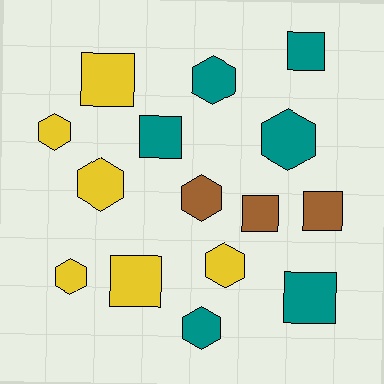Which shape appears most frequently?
Hexagon, with 8 objects.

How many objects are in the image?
There are 15 objects.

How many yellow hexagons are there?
There are 4 yellow hexagons.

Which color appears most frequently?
Teal, with 6 objects.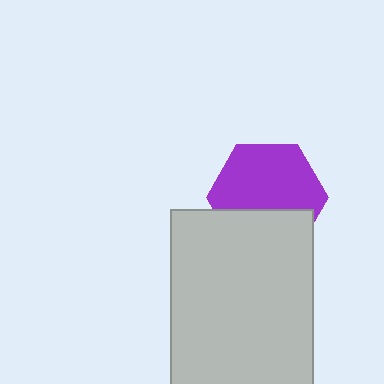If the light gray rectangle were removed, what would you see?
You would see the complete purple hexagon.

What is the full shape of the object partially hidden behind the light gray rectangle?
The partially hidden object is a purple hexagon.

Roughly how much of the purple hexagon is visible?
About half of it is visible (roughly 65%).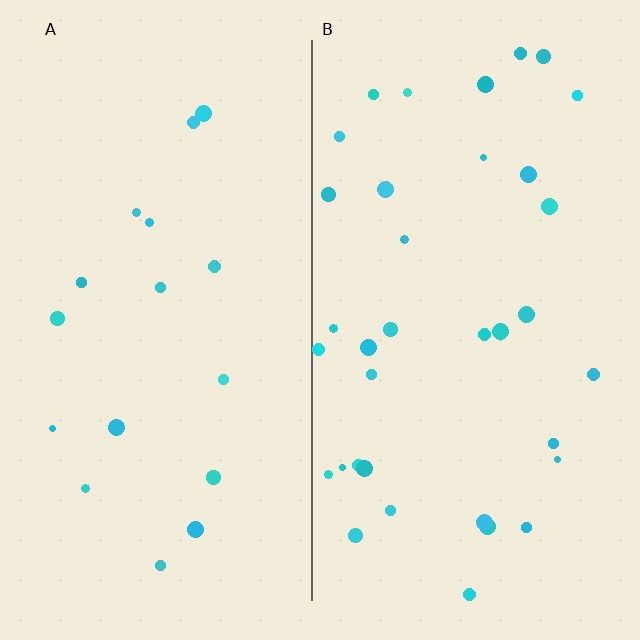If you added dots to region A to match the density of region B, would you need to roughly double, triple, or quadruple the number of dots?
Approximately double.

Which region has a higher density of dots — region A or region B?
B (the right).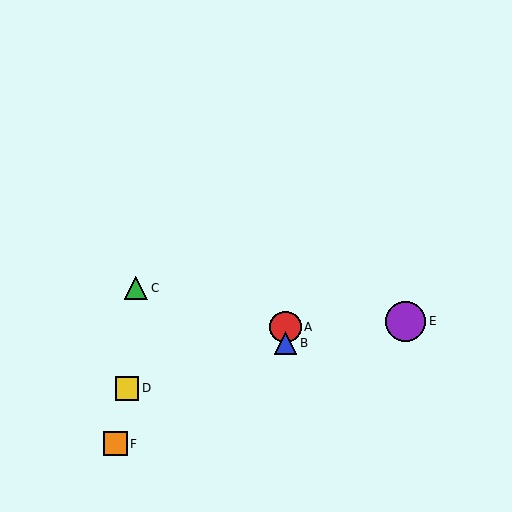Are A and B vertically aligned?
Yes, both are at x≈286.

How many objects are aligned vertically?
2 objects (A, B) are aligned vertically.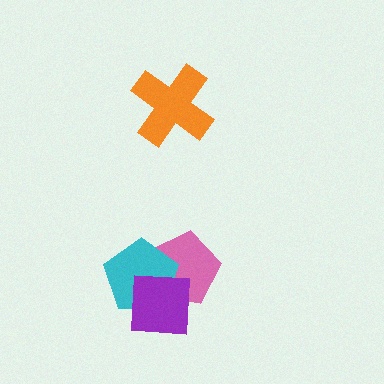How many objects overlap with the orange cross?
0 objects overlap with the orange cross.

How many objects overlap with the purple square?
2 objects overlap with the purple square.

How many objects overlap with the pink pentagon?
2 objects overlap with the pink pentagon.